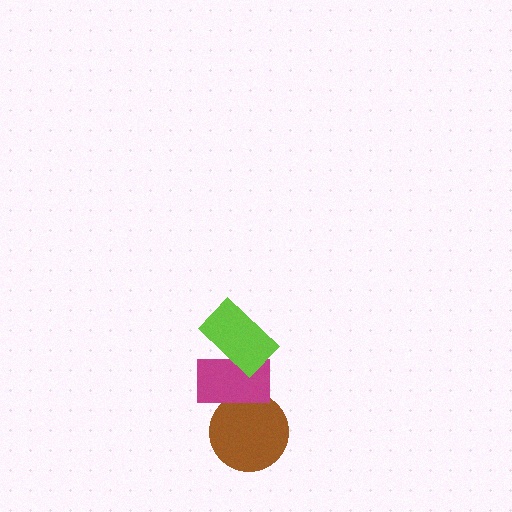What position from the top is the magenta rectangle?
The magenta rectangle is 2nd from the top.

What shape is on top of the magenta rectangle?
The lime rectangle is on top of the magenta rectangle.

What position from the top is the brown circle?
The brown circle is 3rd from the top.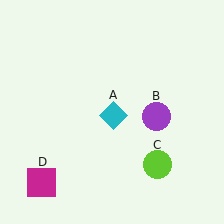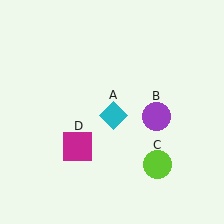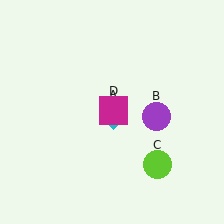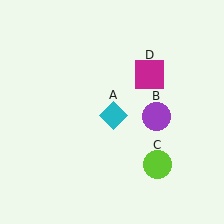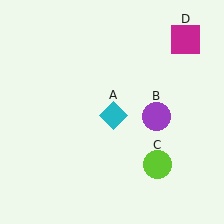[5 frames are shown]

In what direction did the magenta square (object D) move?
The magenta square (object D) moved up and to the right.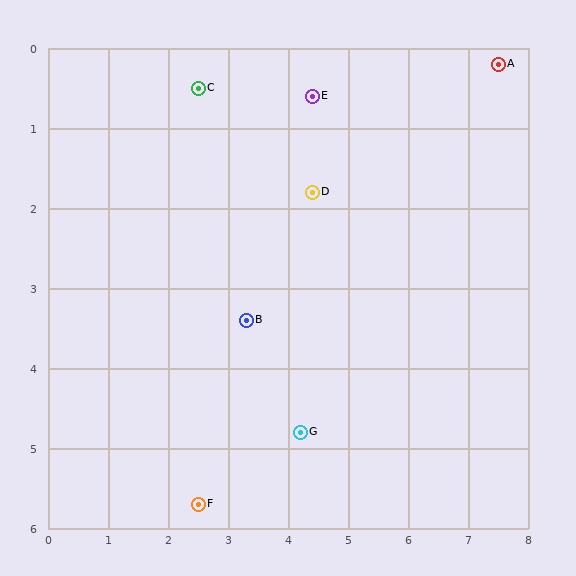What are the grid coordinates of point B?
Point B is at approximately (3.3, 3.4).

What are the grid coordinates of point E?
Point E is at approximately (4.4, 0.6).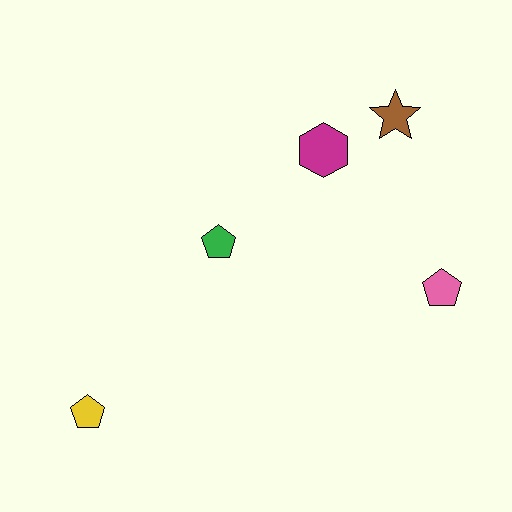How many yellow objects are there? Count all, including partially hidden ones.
There is 1 yellow object.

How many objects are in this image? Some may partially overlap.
There are 5 objects.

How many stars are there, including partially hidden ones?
There is 1 star.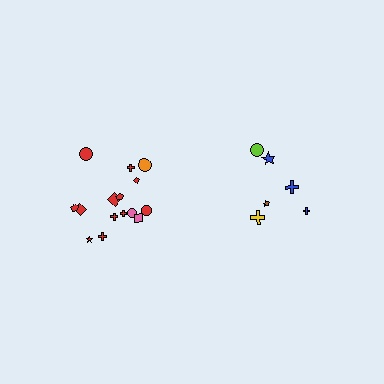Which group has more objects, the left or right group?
The left group.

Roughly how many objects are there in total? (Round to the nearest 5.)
Roughly 20 objects in total.